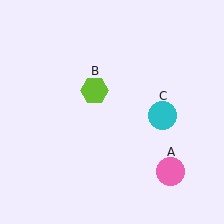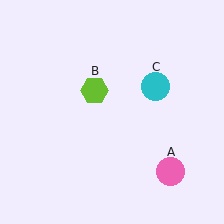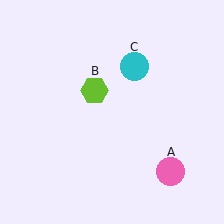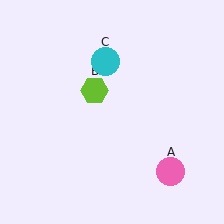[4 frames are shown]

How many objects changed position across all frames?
1 object changed position: cyan circle (object C).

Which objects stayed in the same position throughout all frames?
Pink circle (object A) and lime hexagon (object B) remained stationary.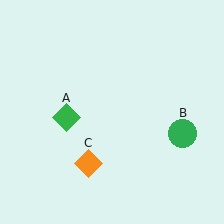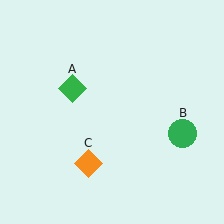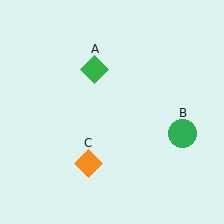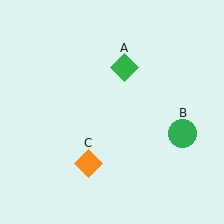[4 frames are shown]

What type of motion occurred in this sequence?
The green diamond (object A) rotated clockwise around the center of the scene.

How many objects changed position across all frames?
1 object changed position: green diamond (object A).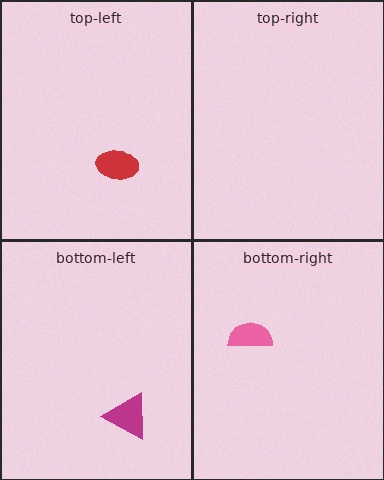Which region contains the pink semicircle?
The bottom-right region.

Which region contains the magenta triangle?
The bottom-left region.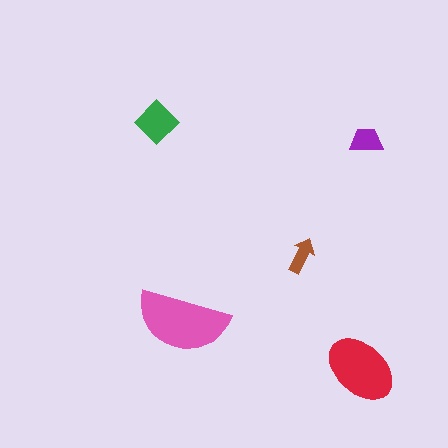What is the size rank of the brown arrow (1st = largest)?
5th.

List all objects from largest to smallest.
The pink semicircle, the red ellipse, the green diamond, the purple trapezoid, the brown arrow.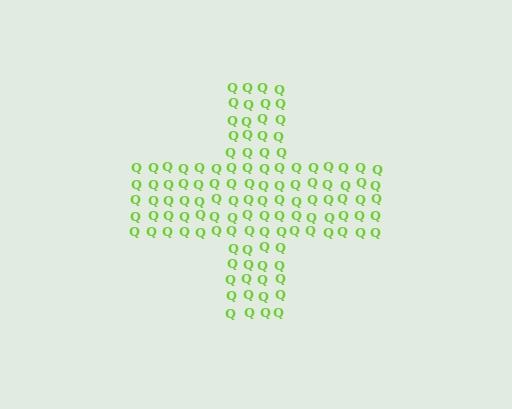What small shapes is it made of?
It is made of small letter Q's.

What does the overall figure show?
The overall figure shows a cross.